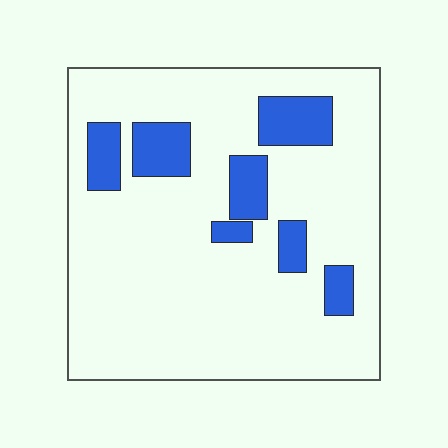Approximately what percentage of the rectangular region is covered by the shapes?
Approximately 15%.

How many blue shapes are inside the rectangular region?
7.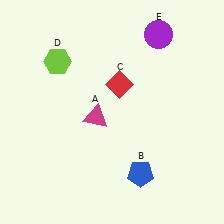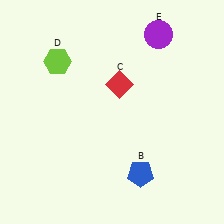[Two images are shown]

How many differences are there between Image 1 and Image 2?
There is 1 difference between the two images.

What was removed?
The magenta triangle (A) was removed in Image 2.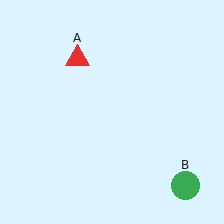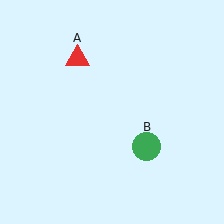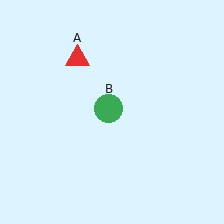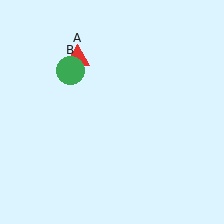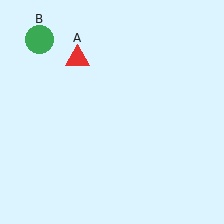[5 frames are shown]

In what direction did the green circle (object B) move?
The green circle (object B) moved up and to the left.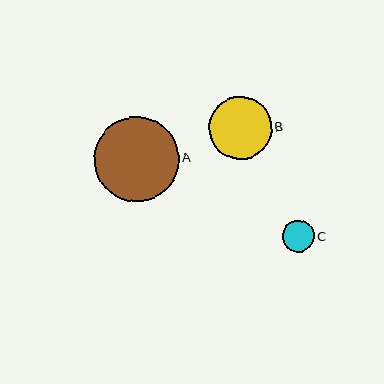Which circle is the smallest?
Circle C is the smallest with a size of approximately 32 pixels.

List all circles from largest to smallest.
From largest to smallest: A, B, C.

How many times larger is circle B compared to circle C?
Circle B is approximately 2.0 times the size of circle C.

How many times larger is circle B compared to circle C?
Circle B is approximately 2.0 times the size of circle C.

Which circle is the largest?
Circle A is the largest with a size of approximately 85 pixels.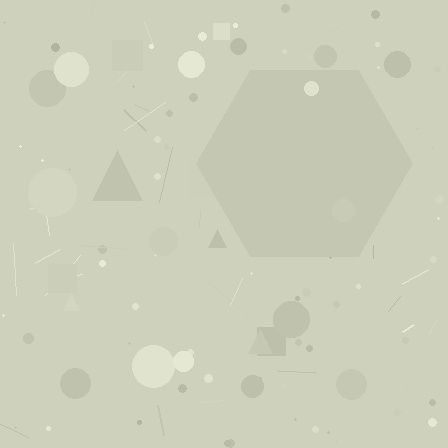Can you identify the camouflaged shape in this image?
The camouflaged shape is a hexagon.